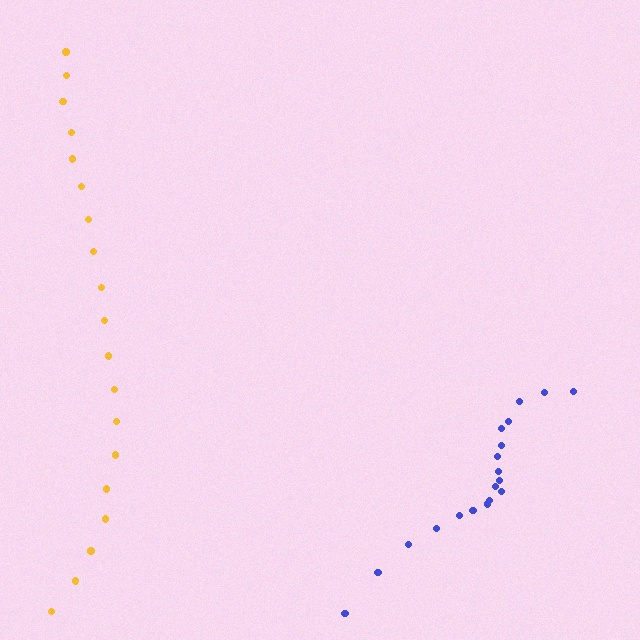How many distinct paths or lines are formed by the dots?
There are 2 distinct paths.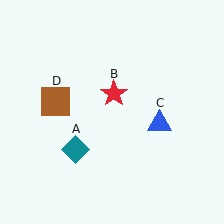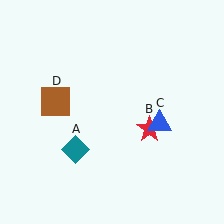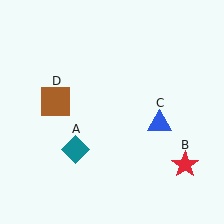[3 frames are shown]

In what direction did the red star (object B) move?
The red star (object B) moved down and to the right.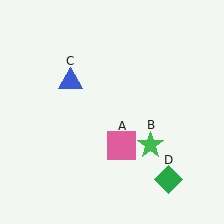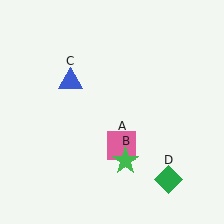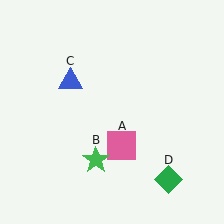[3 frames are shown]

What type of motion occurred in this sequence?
The green star (object B) rotated clockwise around the center of the scene.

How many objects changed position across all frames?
1 object changed position: green star (object B).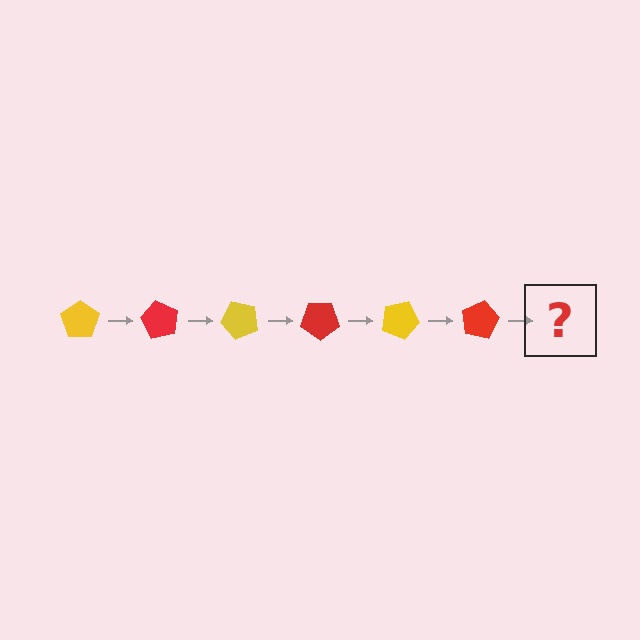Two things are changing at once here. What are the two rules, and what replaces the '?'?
The two rules are that it rotates 60 degrees each step and the color cycles through yellow and red. The '?' should be a yellow pentagon, rotated 360 degrees from the start.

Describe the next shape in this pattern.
It should be a yellow pentagon, rotated 360 degrees from the start.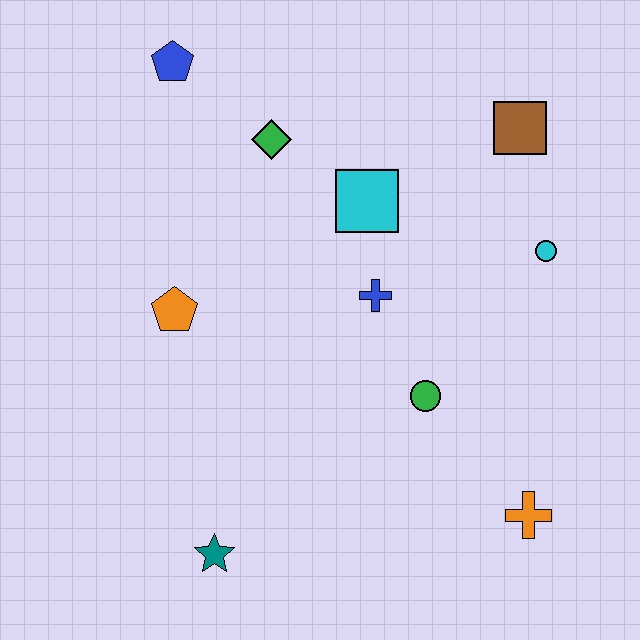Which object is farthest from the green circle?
The blue pentagon is farthest from the green circle.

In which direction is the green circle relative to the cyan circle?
The green circle is below the cyan circle.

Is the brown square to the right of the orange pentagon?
Yes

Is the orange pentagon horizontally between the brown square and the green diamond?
No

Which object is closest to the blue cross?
The cyan square is closest to the blue cross.